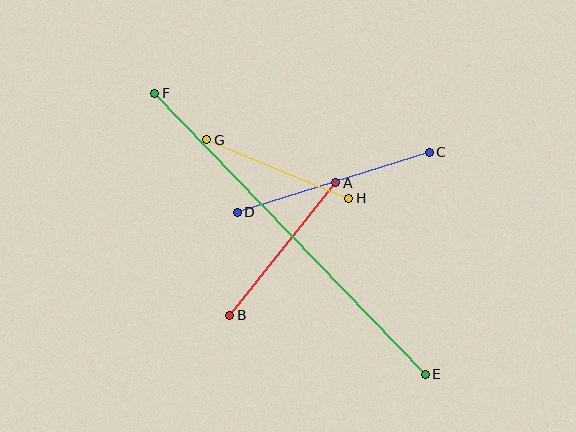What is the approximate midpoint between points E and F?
The midpoint is at approximately (290, 234) pixels.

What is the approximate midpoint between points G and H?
The midpoint is at approximately (278, 169) pixels.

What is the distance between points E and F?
The distance is approximately 390 pixels.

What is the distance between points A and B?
The distance is approximately 169 pixels.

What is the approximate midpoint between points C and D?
The midpoint is at approximately (333, 182) pixels.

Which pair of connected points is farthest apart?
Points E and F are farthest apart.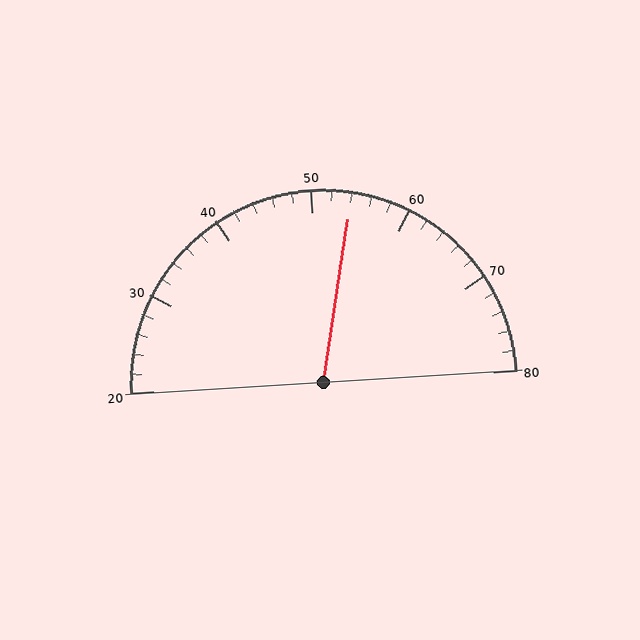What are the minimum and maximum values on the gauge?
The gauge ranges from 20 to 80.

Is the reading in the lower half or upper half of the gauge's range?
The reading is in the upper half of the range (20 to 80).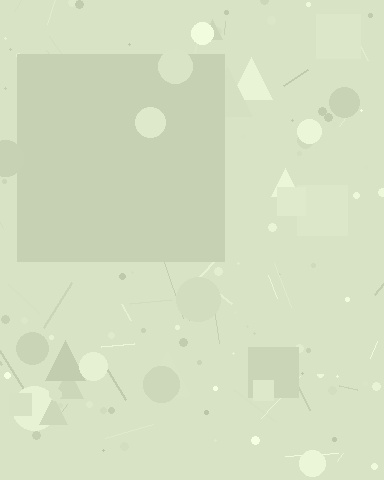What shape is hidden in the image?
A square is hidden in the image.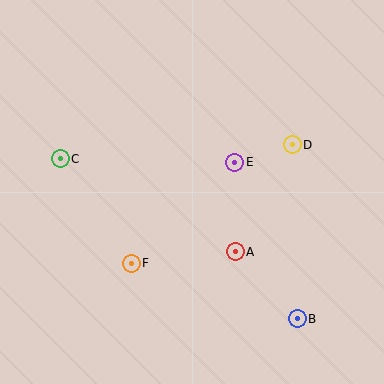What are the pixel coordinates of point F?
Point F is at (131, 263).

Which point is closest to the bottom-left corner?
Point F is closest to the bottom-left corner.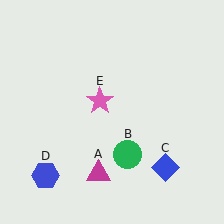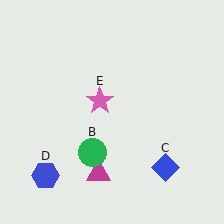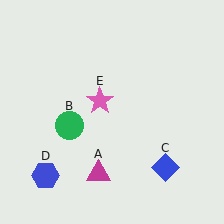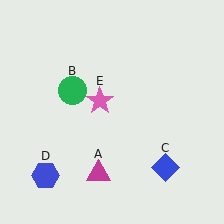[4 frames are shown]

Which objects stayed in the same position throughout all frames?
Magenta triangle (object A) and blue diamond (object C) and blue hexagon (object D) and pink star (object E) remained stationary.